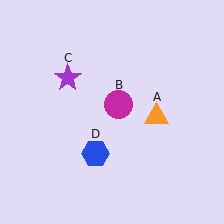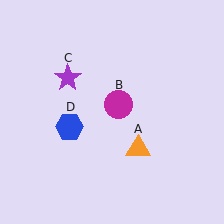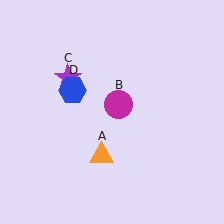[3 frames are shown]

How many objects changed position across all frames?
2 objects changed position: orange triangle (object A), blue hexagon (object D).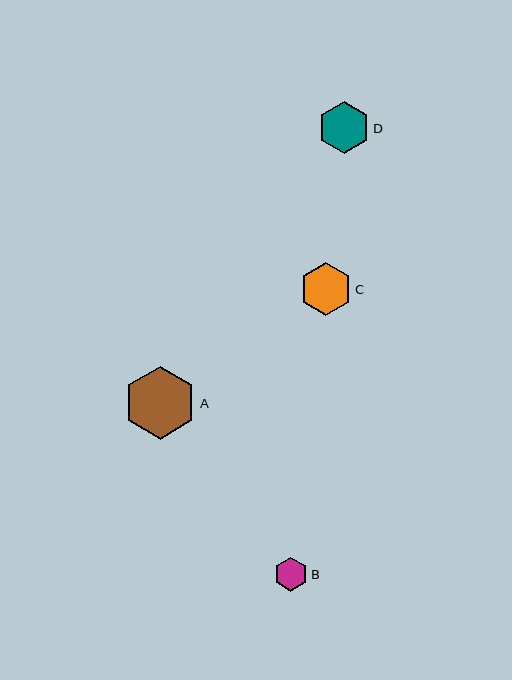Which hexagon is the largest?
Hexagon A is the largest with a size of approximately 73 pixels.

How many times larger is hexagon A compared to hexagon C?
Hexagon A is approximately 1.4 times the size of hexagon C.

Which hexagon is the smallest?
Hexagon B is the smallest with a size of approximately 33 pixels.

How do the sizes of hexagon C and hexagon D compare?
Hexagon C and hexagon D are approximately the same size.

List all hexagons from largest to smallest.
From largest to smallest: A, C, D, B.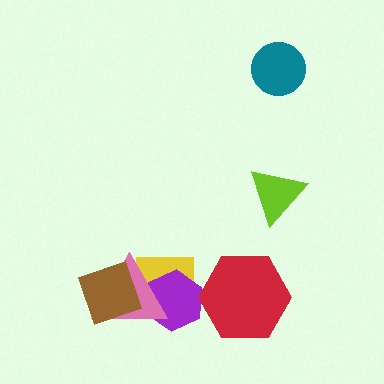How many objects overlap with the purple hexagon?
2 objects overlap with the purple hexagon.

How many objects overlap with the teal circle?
0 objects overlap with the teal circle.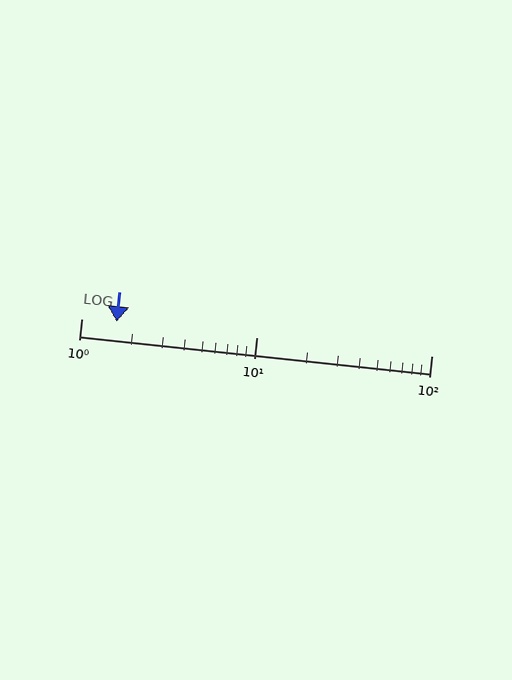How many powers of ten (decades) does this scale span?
The scale spans 2 decades, from 1 to 100.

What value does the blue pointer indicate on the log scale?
The pointer indicates approximately 1.6.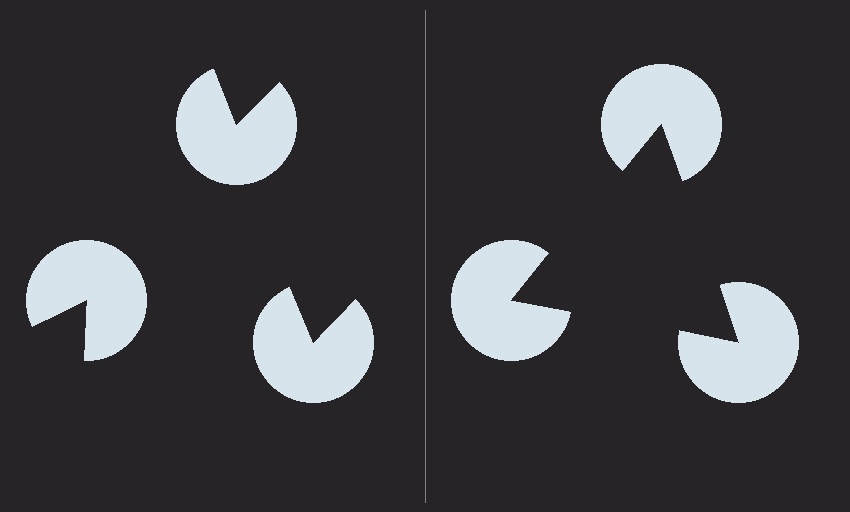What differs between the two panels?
The pac-man discs are positioned identically on both sides; only the wedge orientations differ. On the right they align to a triangle; on the left they are misaligned.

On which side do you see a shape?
An illusory triangle appears on the right side. On the left side the wedge cuts are rotated, so no coherent shape forms.